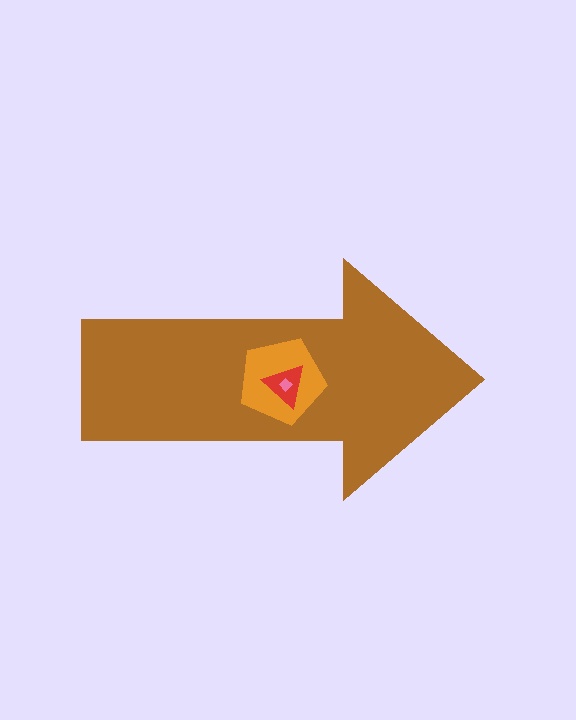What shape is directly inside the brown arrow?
The orange pentagon.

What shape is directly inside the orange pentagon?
The red triangle.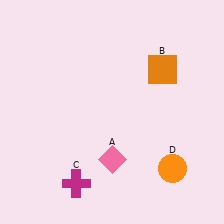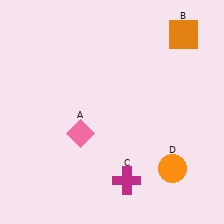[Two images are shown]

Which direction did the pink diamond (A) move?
The pink diamond (A) moved left.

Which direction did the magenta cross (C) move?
The magenta cross (C) moved right.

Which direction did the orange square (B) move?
The orange square (B) moved up.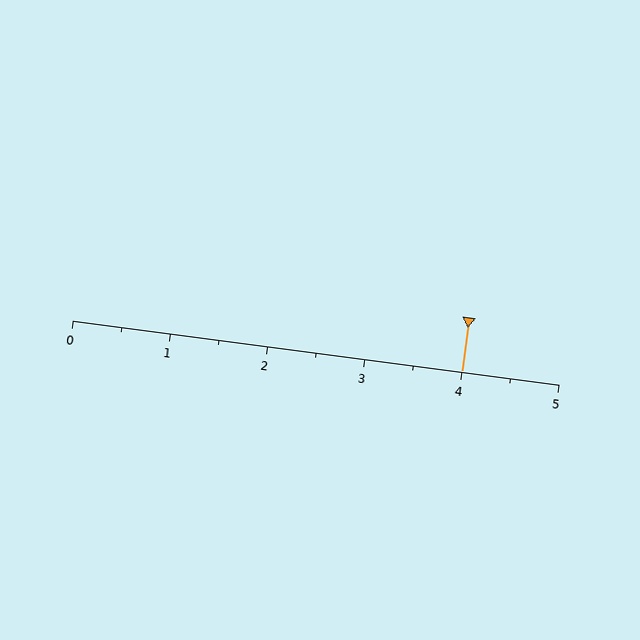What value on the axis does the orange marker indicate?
The marker indicates approximately 4.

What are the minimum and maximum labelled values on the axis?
The axis runs from 0 to 5.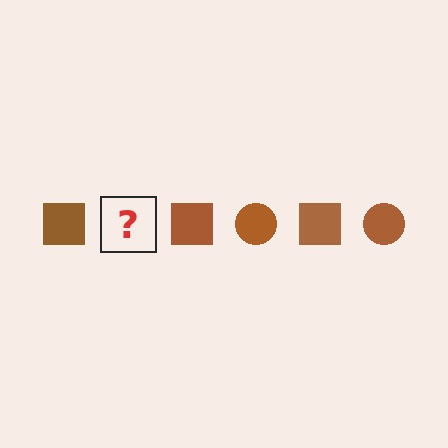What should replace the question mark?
The question mark should be replaced with a brown circle.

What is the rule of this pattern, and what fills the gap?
The rule is that the pattern cycles through square, circle shapes in brown. The gap should be filled with a brown circle.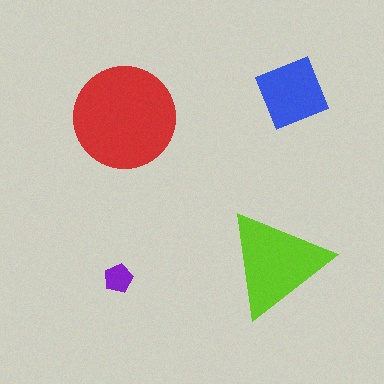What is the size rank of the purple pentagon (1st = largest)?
4th.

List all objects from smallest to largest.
The purple pentagon, the blue square, the lime triangle, the red circle.